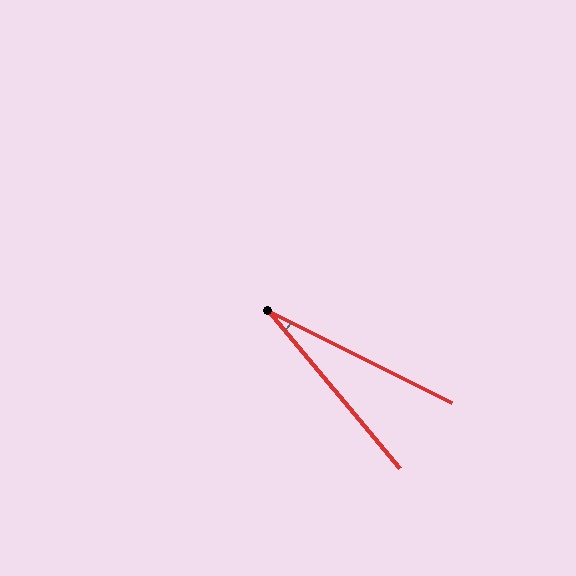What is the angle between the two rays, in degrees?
Approximately 24 degrees.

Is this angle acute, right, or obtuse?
It is acute.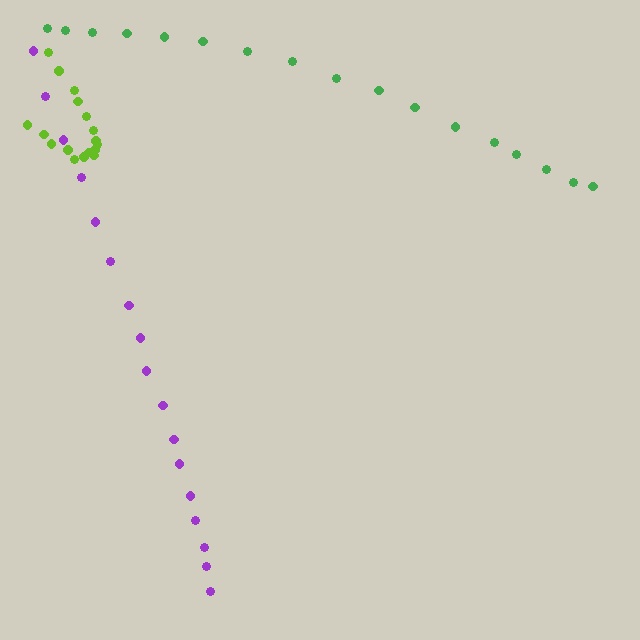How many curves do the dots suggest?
There are 3 distinct paths.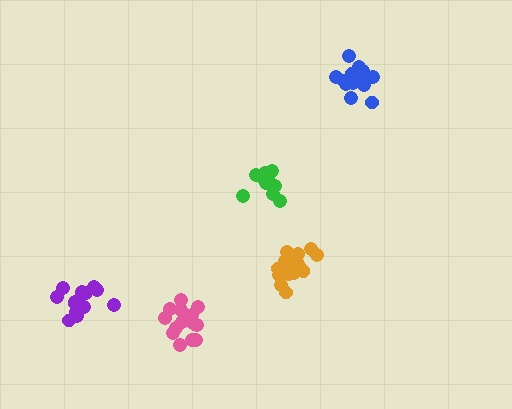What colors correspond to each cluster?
The clusters are colored: green, purple, blue, pink, orange.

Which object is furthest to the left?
The purple cluster is leftmost.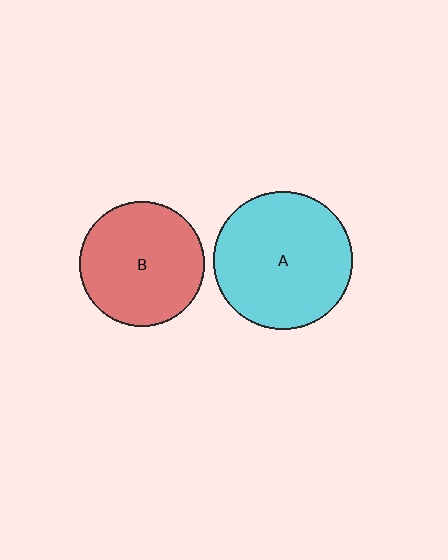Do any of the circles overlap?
No, none of the circles overlap.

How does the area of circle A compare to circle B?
Approximately 1.2 times.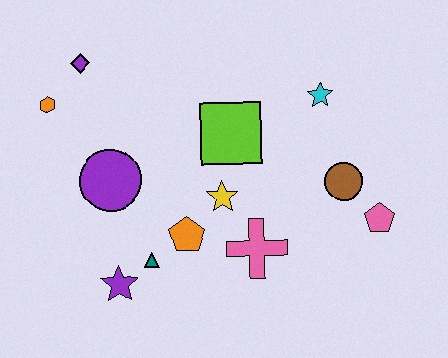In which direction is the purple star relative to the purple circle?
The purple star is below the purple circle.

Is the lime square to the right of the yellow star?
Yes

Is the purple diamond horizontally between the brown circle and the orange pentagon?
No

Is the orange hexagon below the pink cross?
No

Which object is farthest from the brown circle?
The orange hexagon is farthest from the brown circle.